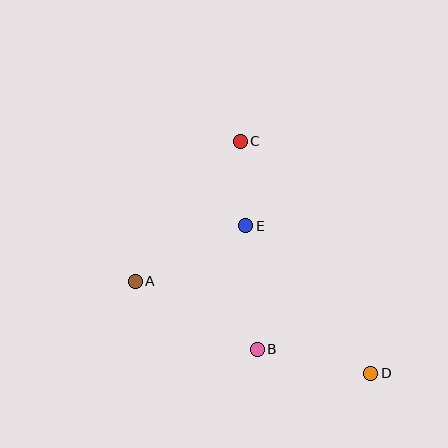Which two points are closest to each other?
Points C and E are closest to each other.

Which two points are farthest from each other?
Points C and D are farthest from each other.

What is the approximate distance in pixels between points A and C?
The distance between A and C is approximately 175 pixels.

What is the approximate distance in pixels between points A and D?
The distance between A and D is approximately 253 pixels.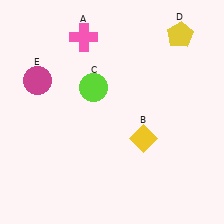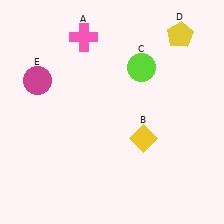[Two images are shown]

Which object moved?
The lime circle (C) moved right.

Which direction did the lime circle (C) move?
The lime circle (C) moved right.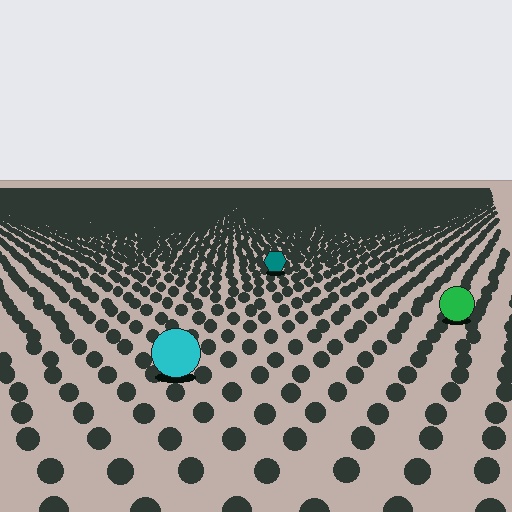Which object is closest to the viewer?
The cyan circle is closest. The texture marks near it are larger and more spread out.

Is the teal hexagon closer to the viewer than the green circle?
No. The green circle is closer — you can tell from the texture gradient: the ground texture is coarser near it.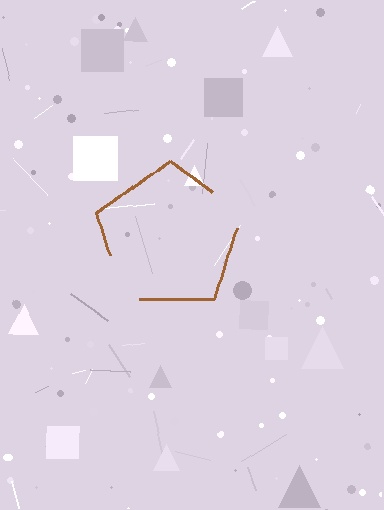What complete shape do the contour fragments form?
The contour fragments form a pentagon.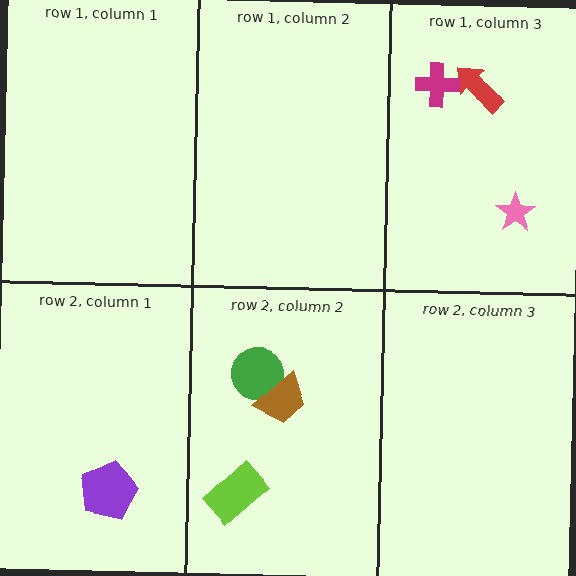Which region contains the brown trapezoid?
The row 2, column 2 region.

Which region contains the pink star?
The row 1, column 3 region.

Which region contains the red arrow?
The row 1, column 3 region.